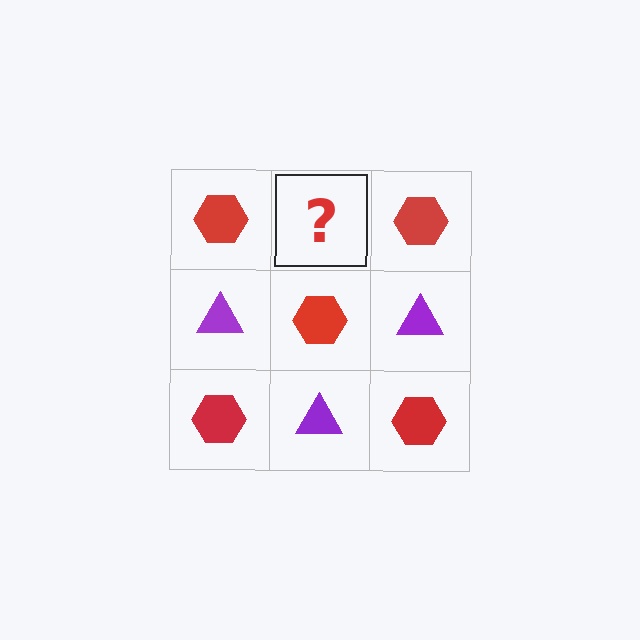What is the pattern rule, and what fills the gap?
The rule is that it alternates red hexagon and purple triangle in a checkerboard pattern. The gap should be filled with a purple triangle.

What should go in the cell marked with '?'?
The missing cell should contain a purple triangle.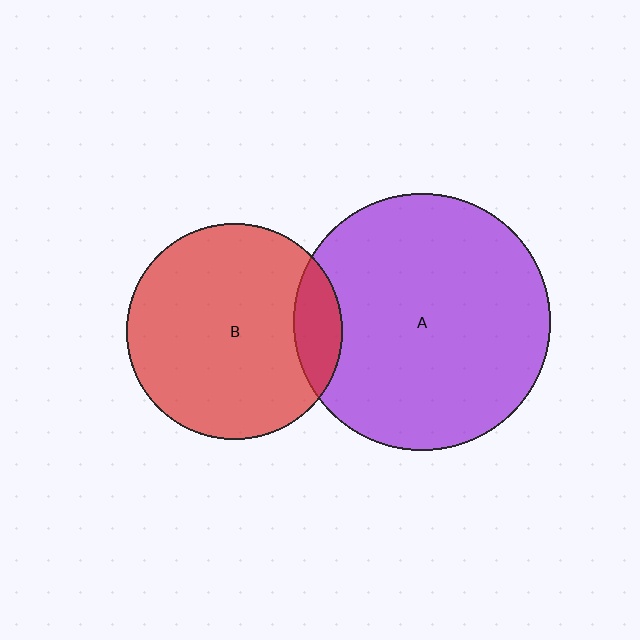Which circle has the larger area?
Circle A (purple).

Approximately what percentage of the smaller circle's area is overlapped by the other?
Approximately 15%.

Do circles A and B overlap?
Yes.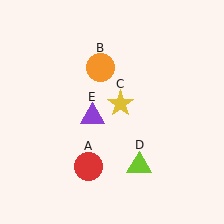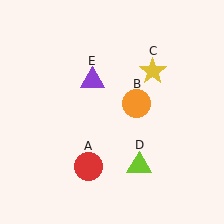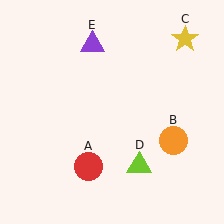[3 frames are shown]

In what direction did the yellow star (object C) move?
The yellow star (object C) moved up and to the right.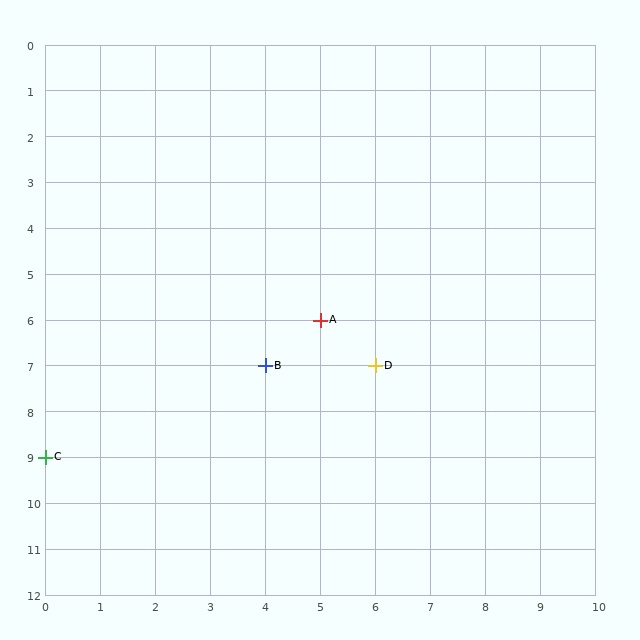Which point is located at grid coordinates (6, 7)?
Point D is at (6, 7).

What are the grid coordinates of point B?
Point B is at grid coordinates (4, 7).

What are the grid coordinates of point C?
Point C is at grid coordinates (0, 9).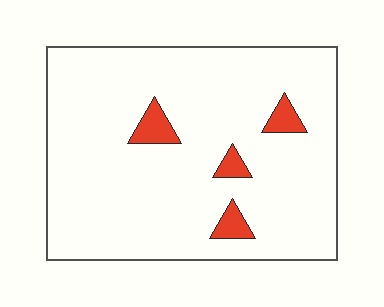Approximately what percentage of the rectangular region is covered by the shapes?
Approximately 5%.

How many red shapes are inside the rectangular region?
4.